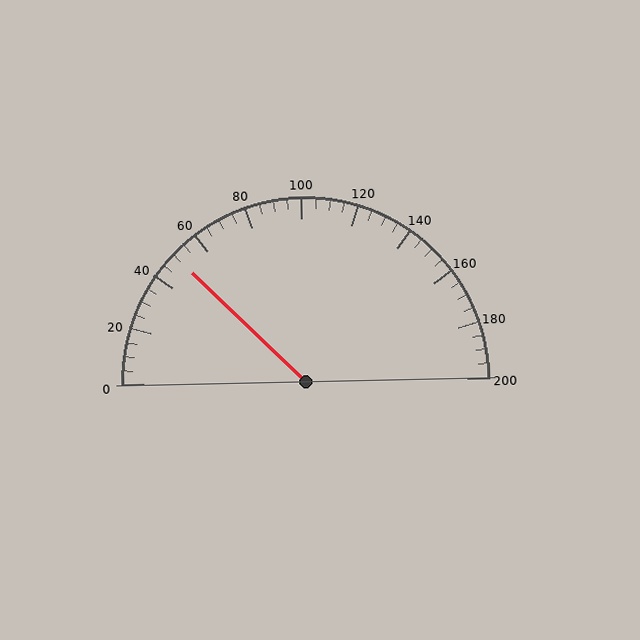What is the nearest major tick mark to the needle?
The nearest major tick mark is 40.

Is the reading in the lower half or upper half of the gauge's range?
The reading is in the lower half of the range (0 to 200).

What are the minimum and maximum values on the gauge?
The gauge ranges from 0 to 200.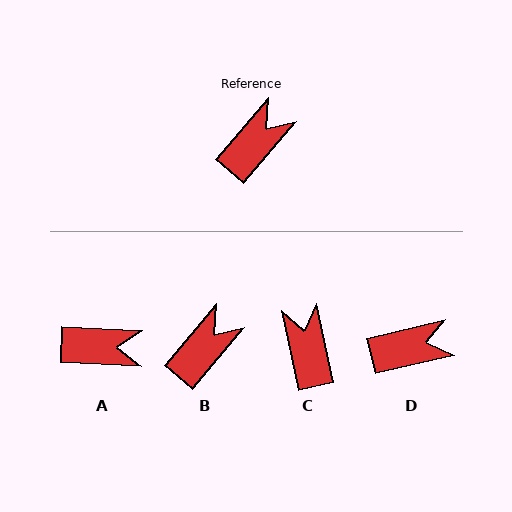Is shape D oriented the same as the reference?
No, it is off by about 36 degrees.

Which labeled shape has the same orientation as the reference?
B.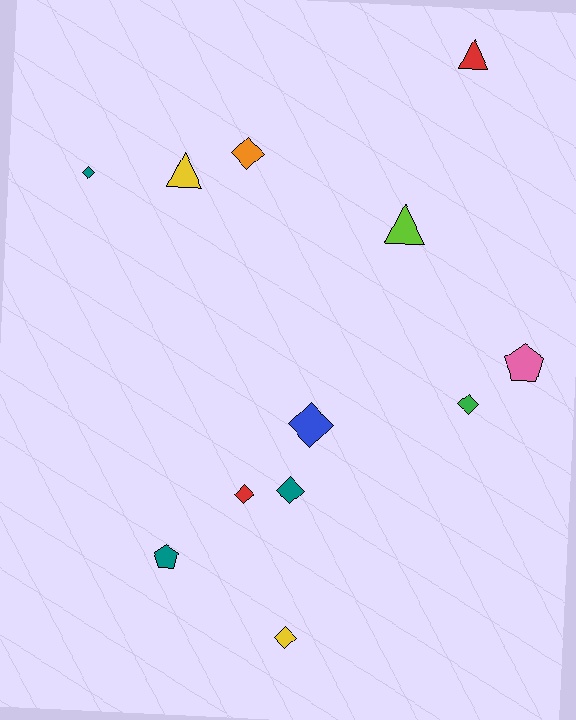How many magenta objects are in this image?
There are no magenta objects.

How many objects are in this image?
There are 12 objects.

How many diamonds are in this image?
There are 7 diamonds.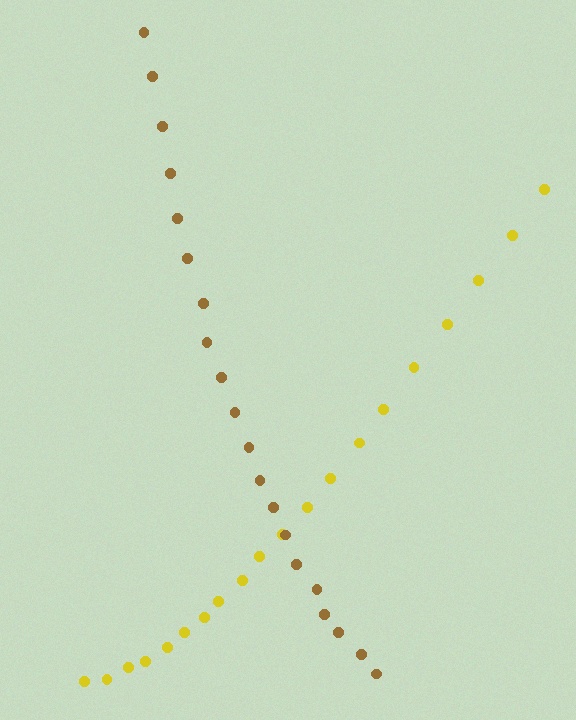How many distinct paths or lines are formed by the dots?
There are 2 distinct paths.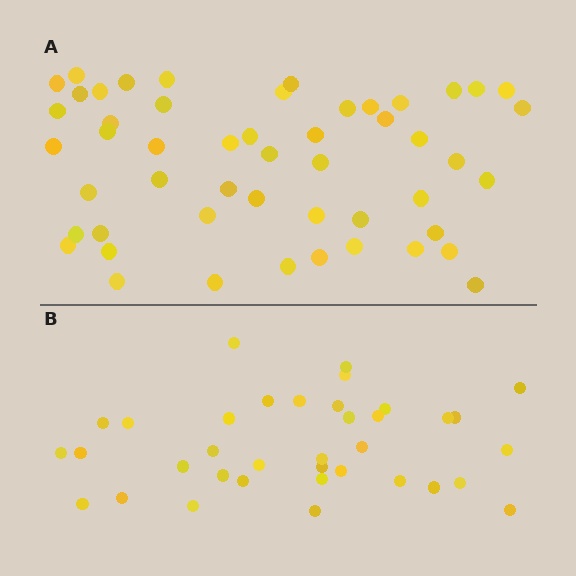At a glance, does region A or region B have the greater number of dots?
Region A (the top region) has more dots.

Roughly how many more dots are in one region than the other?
Region A has approximately 15 more dots than region B.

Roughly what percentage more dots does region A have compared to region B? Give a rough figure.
About 40% more.